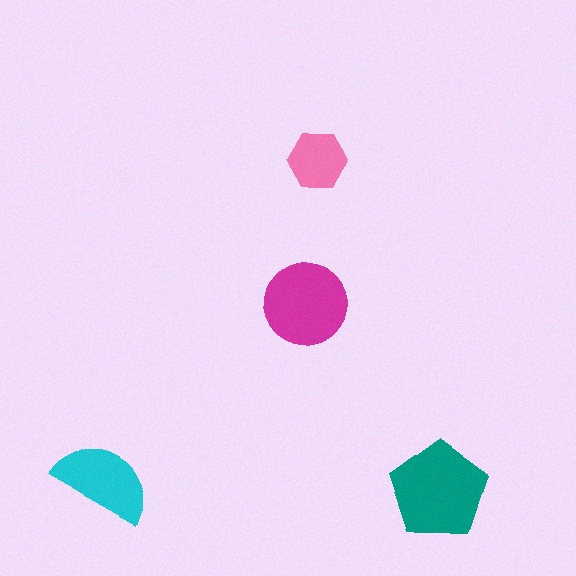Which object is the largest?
The teal pentagon.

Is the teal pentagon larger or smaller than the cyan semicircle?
Larger.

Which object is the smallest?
The pink hexagon.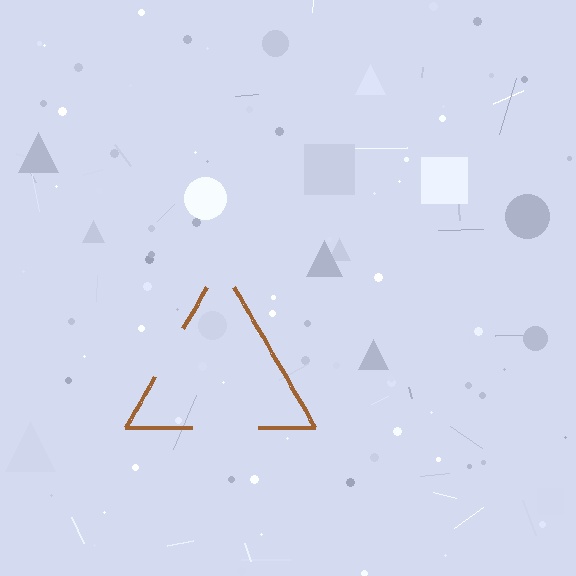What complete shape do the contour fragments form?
The contour fragments form a triangle.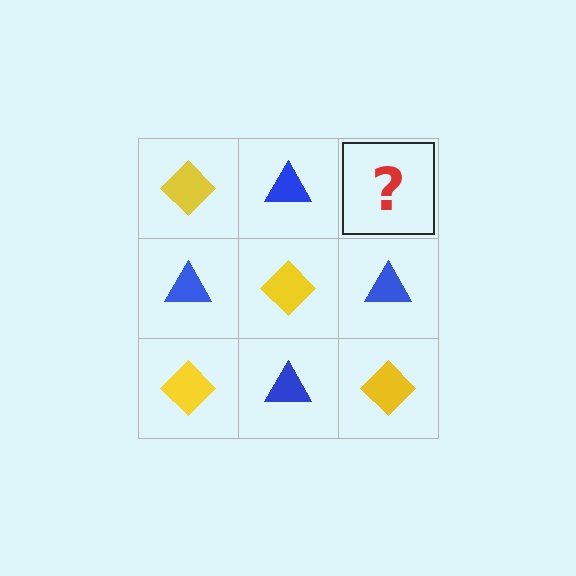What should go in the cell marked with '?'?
The missing cell should contain a yellow diamond.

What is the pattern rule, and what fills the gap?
The rule is that it alternates yellow diamond and blue triangle in a checkerboard pattern. The gap should be filled with a yellow diamond.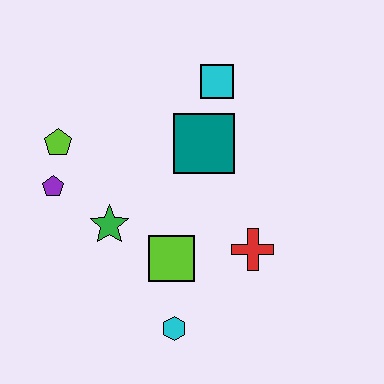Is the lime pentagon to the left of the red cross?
Yes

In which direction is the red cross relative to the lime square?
The red cross is to the right of the lime square.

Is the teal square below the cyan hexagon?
No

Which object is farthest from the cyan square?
The cyan hexagon is farthest from the cyan square.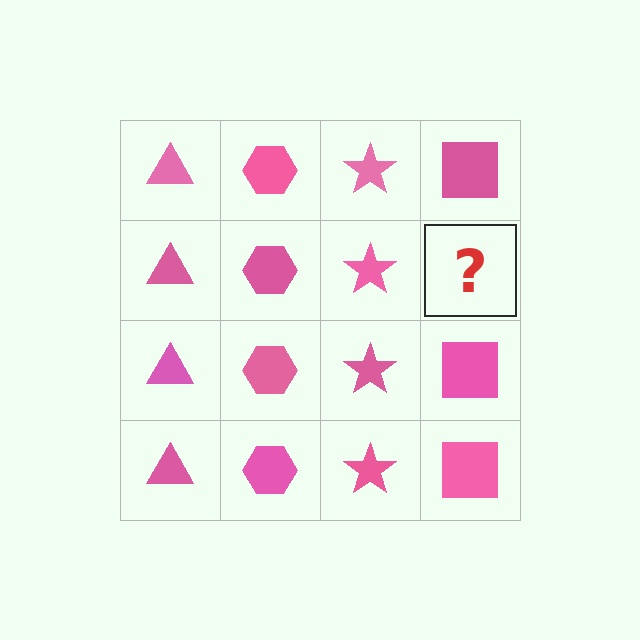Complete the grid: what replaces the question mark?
The question mark should be replaced with a pink square.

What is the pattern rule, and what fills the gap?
The rule is that each column has a consistent shape. The gap should be filled with a pink square.